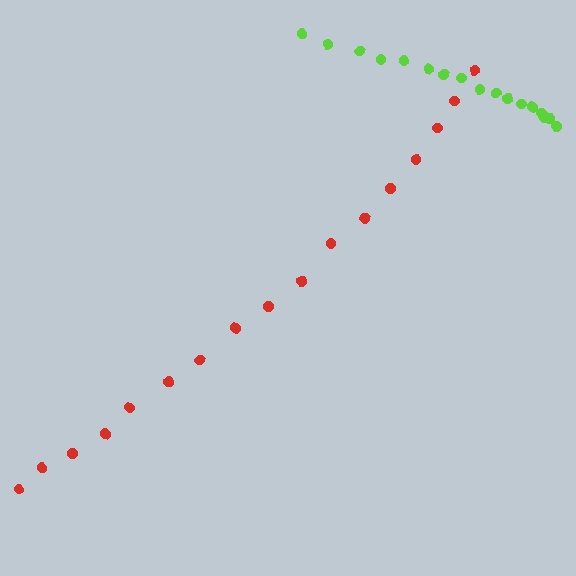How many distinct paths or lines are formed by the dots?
There are 2 distinct paths.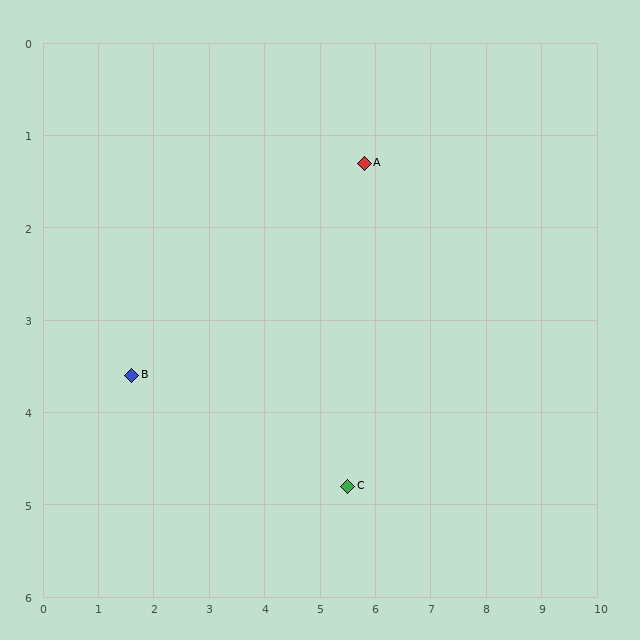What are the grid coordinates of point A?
Point A is at approximately (5.8, 1.3).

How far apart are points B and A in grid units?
Points B and A are about 4.8 grid units apart.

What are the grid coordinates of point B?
Point B is at approximately (1.6, 3.6).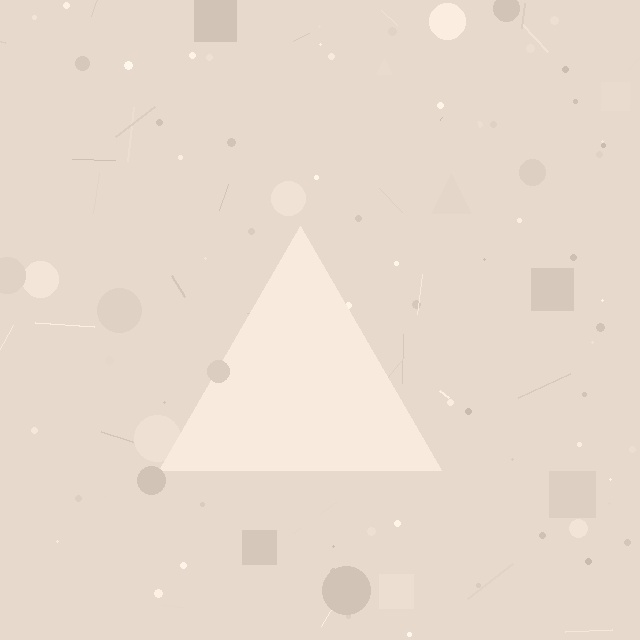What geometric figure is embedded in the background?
A triangle is embedded in the background.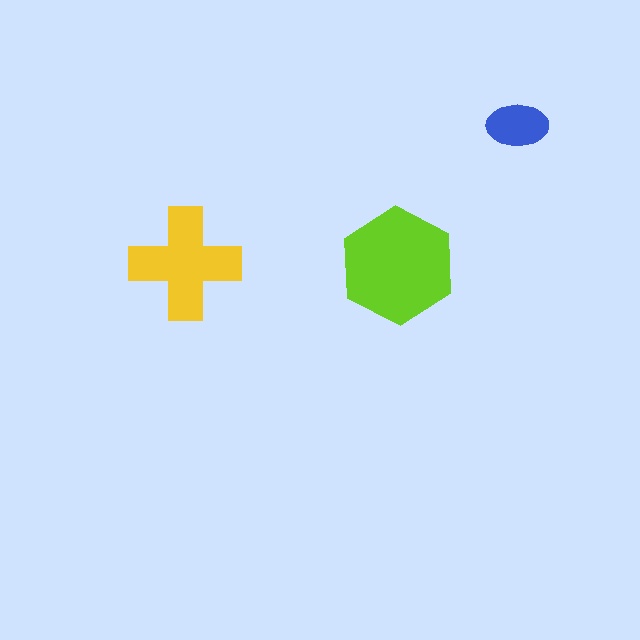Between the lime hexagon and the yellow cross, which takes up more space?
The lime hexagon.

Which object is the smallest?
The blue ellipse.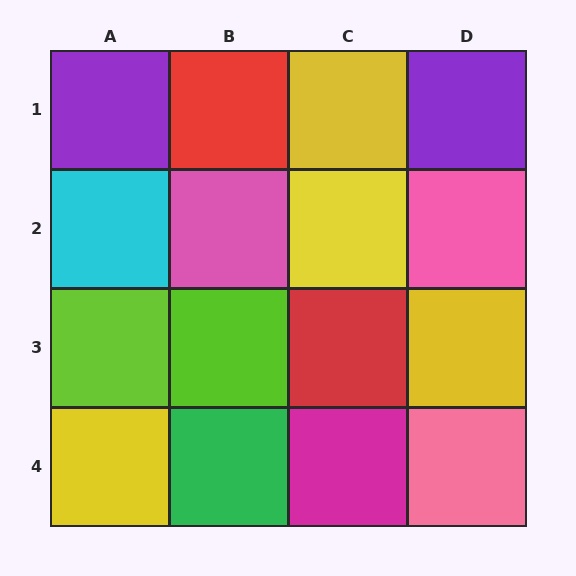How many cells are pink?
3 cells are pink.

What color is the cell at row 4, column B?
Green.